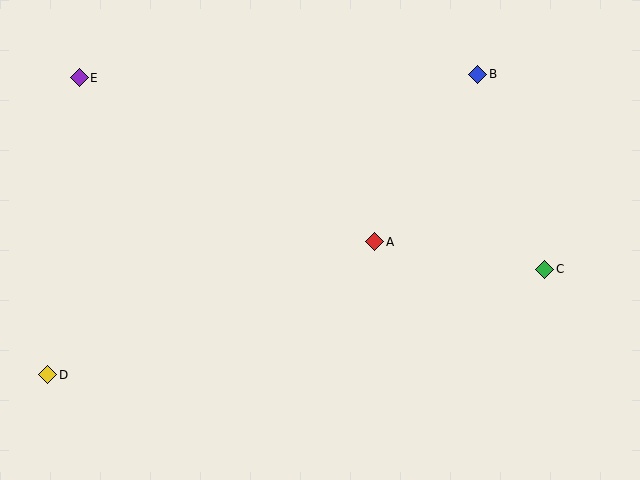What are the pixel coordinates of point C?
Point C is at (545, 269).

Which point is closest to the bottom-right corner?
Point C is closest to the bottom-right corner.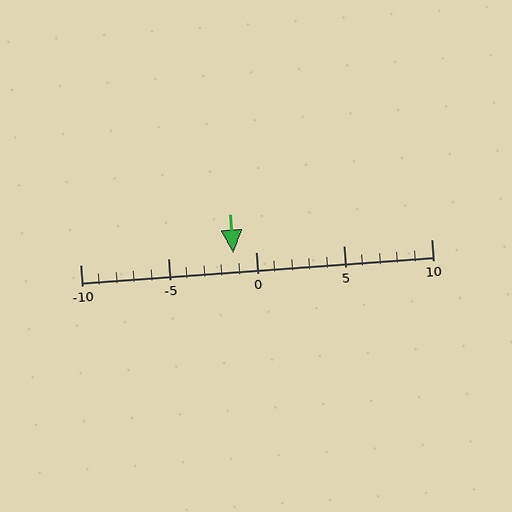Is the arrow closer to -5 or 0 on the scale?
The arrow is closer to 0.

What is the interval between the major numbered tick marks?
The major tick marks are spaced 5 units apart.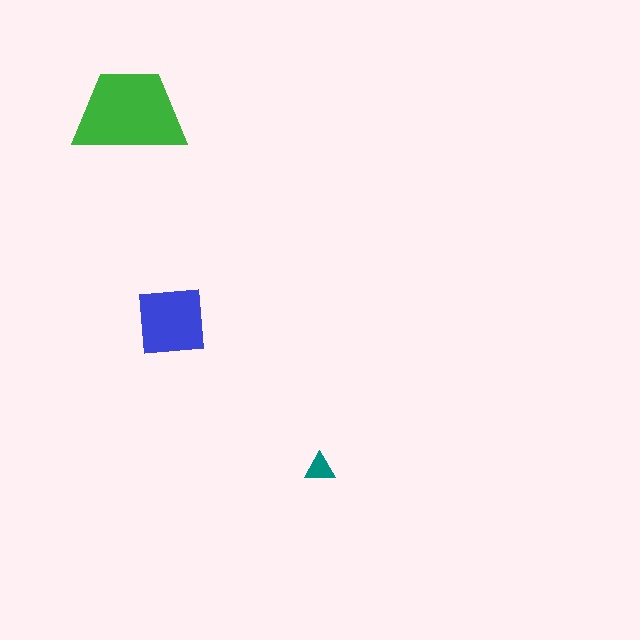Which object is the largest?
The green trapezoid.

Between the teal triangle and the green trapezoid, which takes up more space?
The green trapezoid.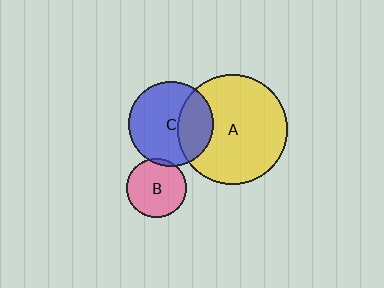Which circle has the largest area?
Circle A (yellow).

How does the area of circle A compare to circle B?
Approximately 3.5 times.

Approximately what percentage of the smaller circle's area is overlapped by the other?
Approximately 5%.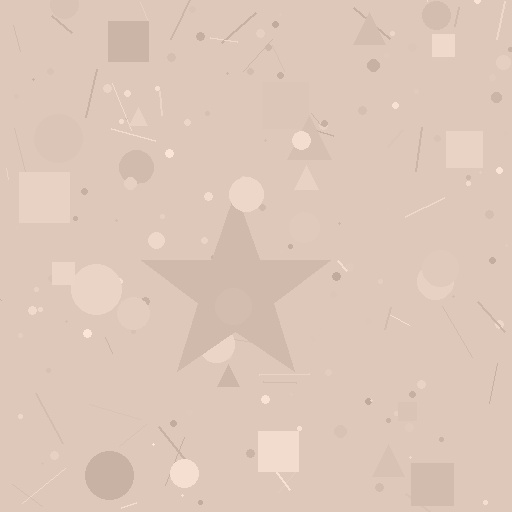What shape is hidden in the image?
A star is hidden in the image.